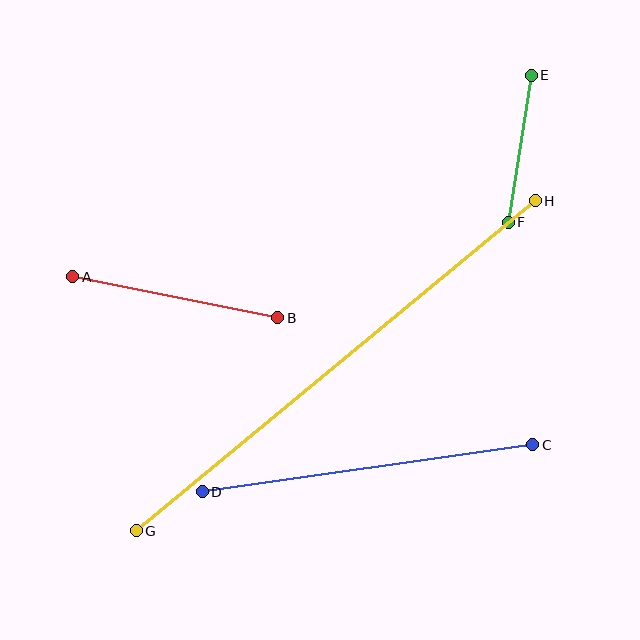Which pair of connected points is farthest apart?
Points G and H are farthest apart.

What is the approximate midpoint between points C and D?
The midpoint is at approximately (368, 468) pixels.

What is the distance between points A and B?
The distance is approximately 209 pixels.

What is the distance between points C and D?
The distance is approximately 334 pixels.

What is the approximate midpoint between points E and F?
The midpoint is at approximately (520, 149) pixels.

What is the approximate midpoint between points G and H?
The midpoint is at approximately (336, 366) pixels.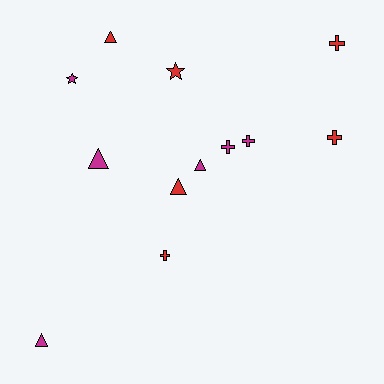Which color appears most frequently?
Red, with 6 objects.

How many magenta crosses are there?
There are 2 magenta crosses.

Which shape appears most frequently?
Triangle, with 5 objects.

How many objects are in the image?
There are 12 objects.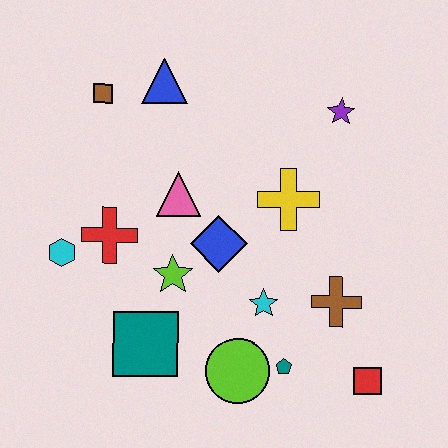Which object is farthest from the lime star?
The purple star is farthest from the lime star.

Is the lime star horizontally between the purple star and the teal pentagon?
No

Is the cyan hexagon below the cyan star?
No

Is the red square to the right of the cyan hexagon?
Yes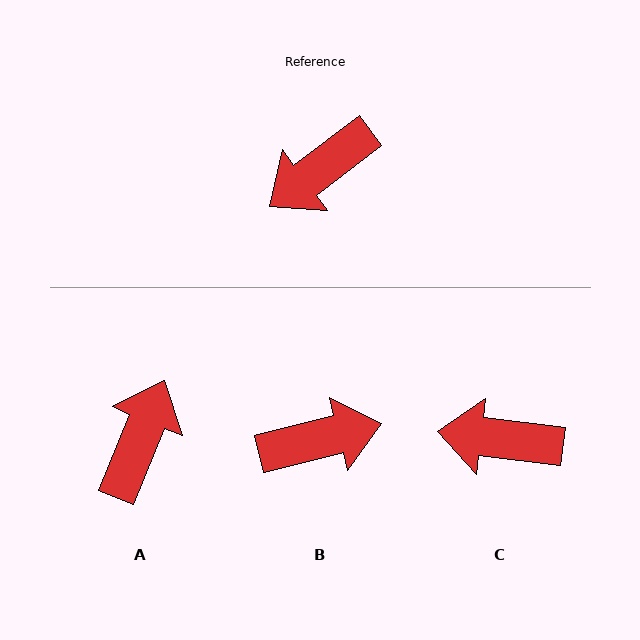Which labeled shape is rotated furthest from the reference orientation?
B, about 157 degrees away.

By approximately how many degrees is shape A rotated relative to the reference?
Approximately 149 degrees clockwise.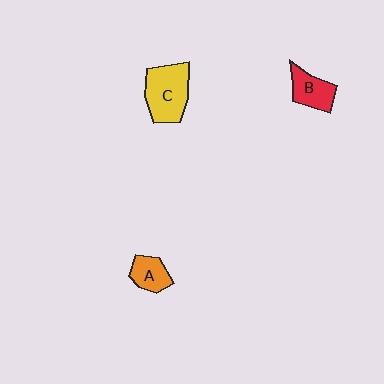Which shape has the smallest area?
Shape A (orange).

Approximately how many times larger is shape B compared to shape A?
Approximately 1.2 times.